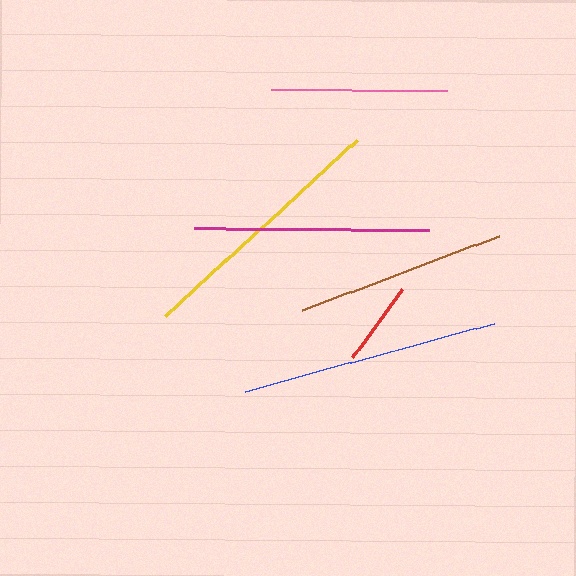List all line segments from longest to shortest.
From longest to shortest: yellow, blue, magenta, brown, pink, red.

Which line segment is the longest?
The yellow line is the longest at approximately 261 pixels.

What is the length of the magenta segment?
The magenta segment is approximately 235 pixels long.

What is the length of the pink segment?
The pink segment is approximately 176 pixels long.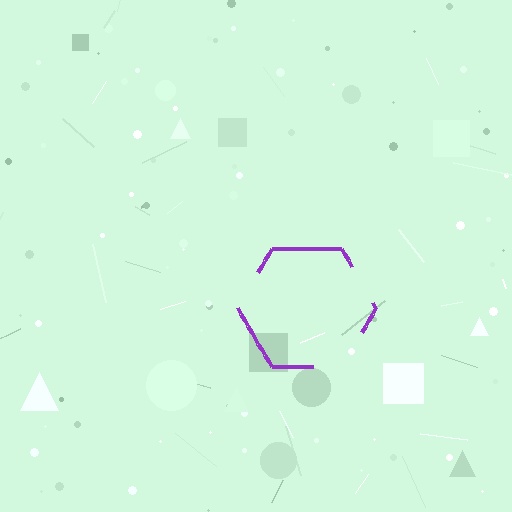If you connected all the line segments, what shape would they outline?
They would outline a hexagon.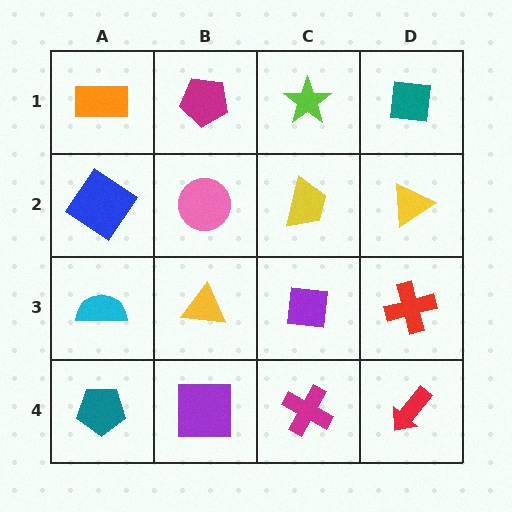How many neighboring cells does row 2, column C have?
4.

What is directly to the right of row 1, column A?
A magenta pentagon.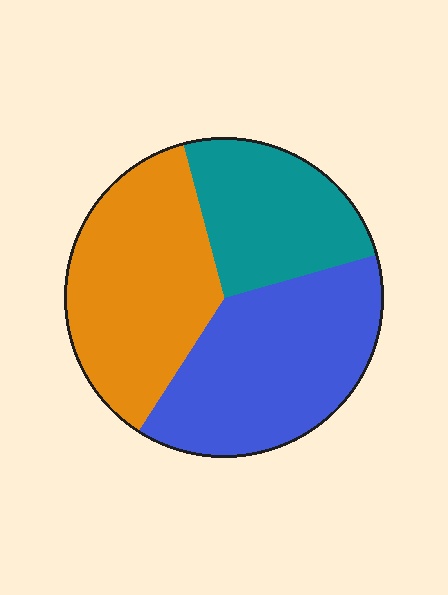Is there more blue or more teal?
Blue.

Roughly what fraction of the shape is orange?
Orange takes up about three eighths (3/8) of the shape.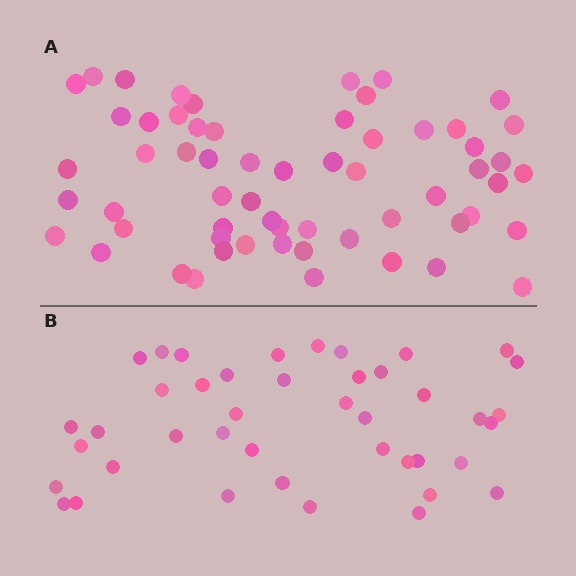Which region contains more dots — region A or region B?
Region A (the top region) has more dots.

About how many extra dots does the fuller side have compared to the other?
Region A has approximately 20 more dots than region B.